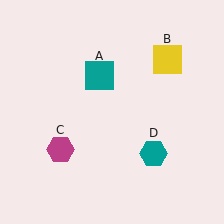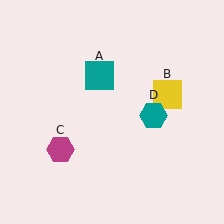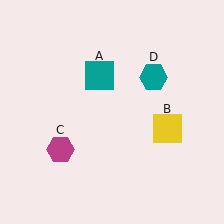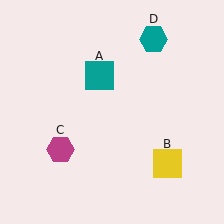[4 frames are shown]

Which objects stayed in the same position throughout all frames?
Teal square (object A) and magenta hexagon (object C) remained stationary.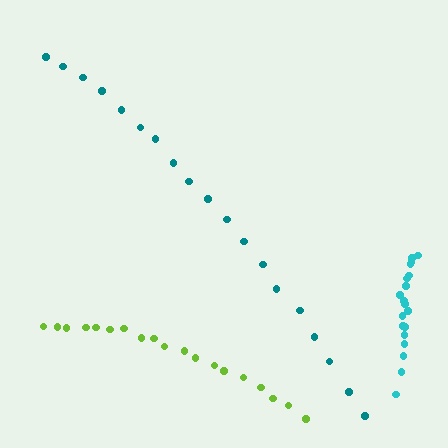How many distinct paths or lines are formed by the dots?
There are 3 distinct paths.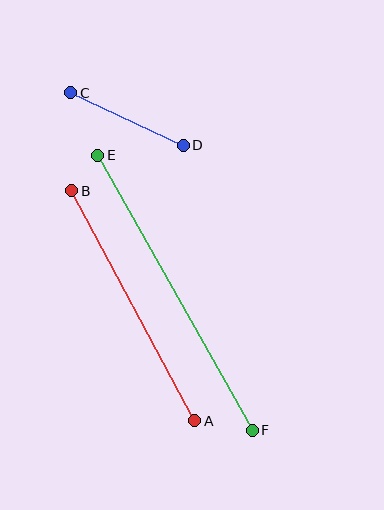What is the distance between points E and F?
The distance is approximately 315 pixels.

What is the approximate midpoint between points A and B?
The midpoint is at approximately (133, 306) pixels.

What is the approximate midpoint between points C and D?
The midpoint is at approximately (127, 119) pixels.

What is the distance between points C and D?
The distance is approximately 124 pixels.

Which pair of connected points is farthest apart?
Points E and F are farthest apart.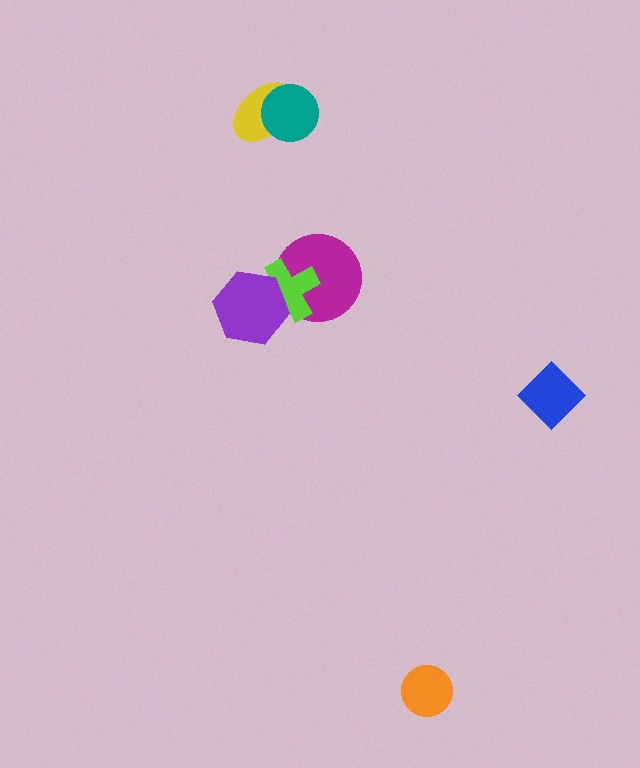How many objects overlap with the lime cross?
2 objects overlap with the lime cross.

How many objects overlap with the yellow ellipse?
1 object overlaps with the yellow ellipse.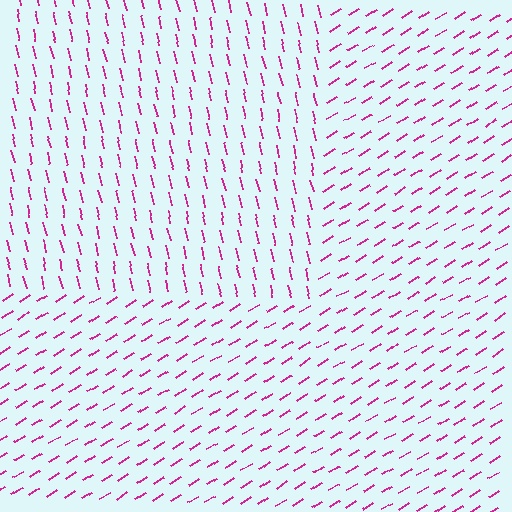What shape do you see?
I see a rectangle.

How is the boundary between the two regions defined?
The boundary is defined purely by a change in line orientation (approximately 71 degrees difference). All lines are the same color and thickness.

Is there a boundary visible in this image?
Yes, there is a texture boundary formed by a change in line orientation.